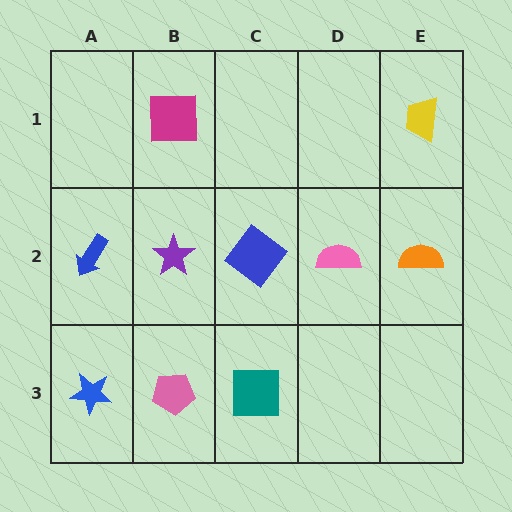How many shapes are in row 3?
3 shapes.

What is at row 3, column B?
A pink pentagon.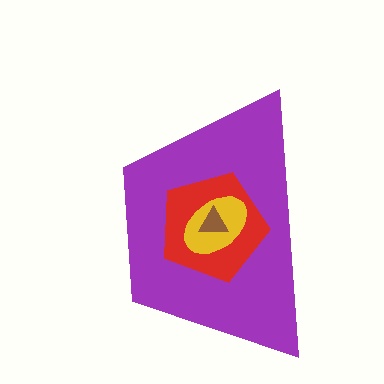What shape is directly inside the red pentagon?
The yellow ellipse.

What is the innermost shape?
The brown triangle.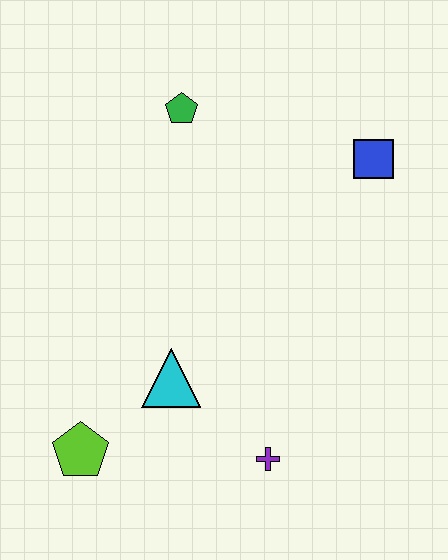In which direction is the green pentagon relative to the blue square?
The green pentagon is to the left of the blue square.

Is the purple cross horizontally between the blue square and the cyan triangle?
Yes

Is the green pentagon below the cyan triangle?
No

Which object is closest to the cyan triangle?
The lime pentagon is closest to the cyan triangle.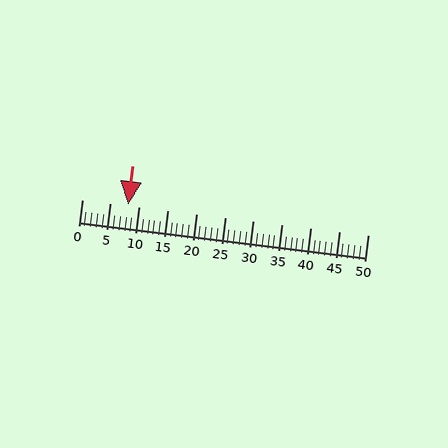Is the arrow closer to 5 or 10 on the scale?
The arrow is closer to 10.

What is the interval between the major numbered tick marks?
The major tick marks are spaced 5 units apart.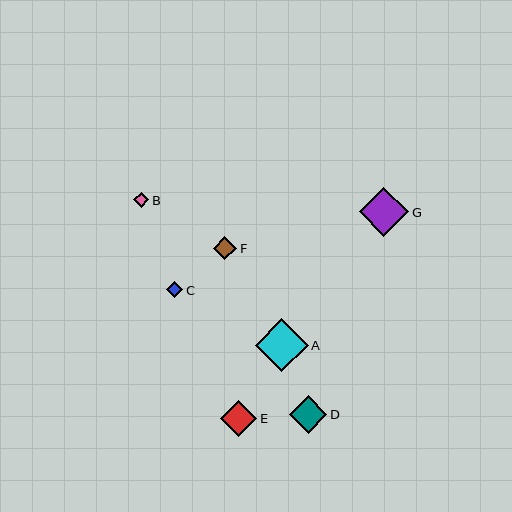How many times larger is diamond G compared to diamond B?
Diamond G is approximately 3.3 times the size of diamond B.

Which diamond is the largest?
Diamond A is the largest with a size of approximately 53 pixels.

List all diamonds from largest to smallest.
From largest to smallest: A, G, D, E, F, C, B.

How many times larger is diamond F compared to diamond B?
Diamond F is approximately 1.5 times the size of diamond B.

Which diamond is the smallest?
Diamond B is the smallest with a size of approximately 15 pixels.